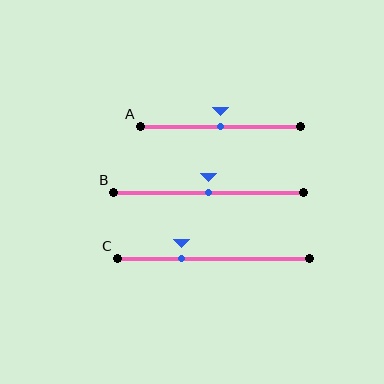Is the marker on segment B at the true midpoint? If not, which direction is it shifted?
Yes, the marker on segment B is at the true midpoint.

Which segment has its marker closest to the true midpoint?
Segment A has its marker closest to the true midpoint.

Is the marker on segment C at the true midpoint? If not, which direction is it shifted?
No, the marker on segment C is shifted to the left by about 17% of the segment length.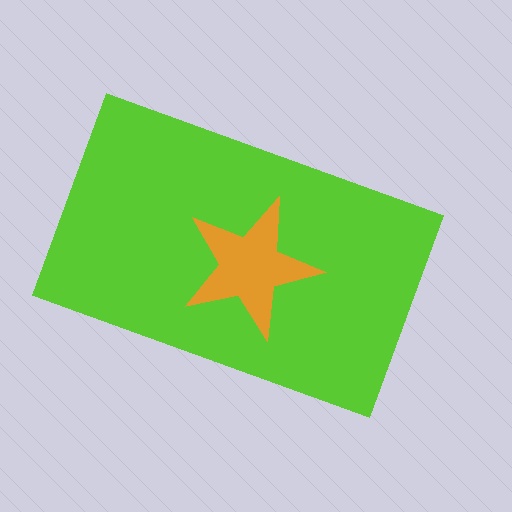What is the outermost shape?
The lime rectangle.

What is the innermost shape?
The orange star.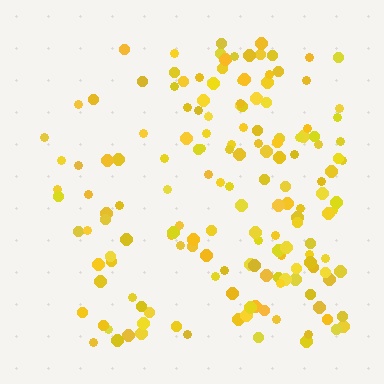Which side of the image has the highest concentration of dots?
The right.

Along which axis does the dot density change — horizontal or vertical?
Horizontal.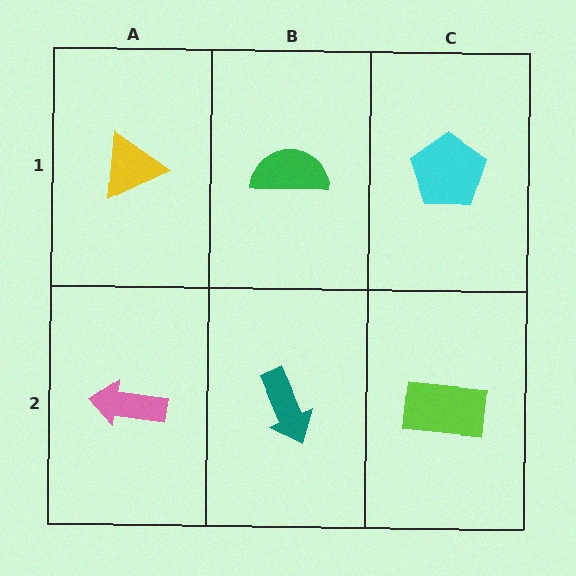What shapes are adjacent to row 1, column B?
A teal arrow (row 2, column B), a yellow triangle (row 1, column A), a cyan pentagon (row 1, column C).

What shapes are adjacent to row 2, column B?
A green semicircle (row 1, column B), a pink arrow (row 2, column A), a lime rectangle (row 2, column C).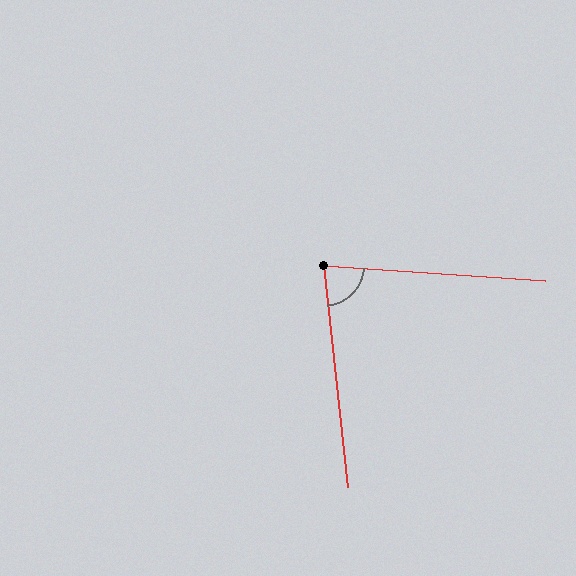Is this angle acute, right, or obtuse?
It is acute.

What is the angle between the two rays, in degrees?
Approximately 80 degrees.